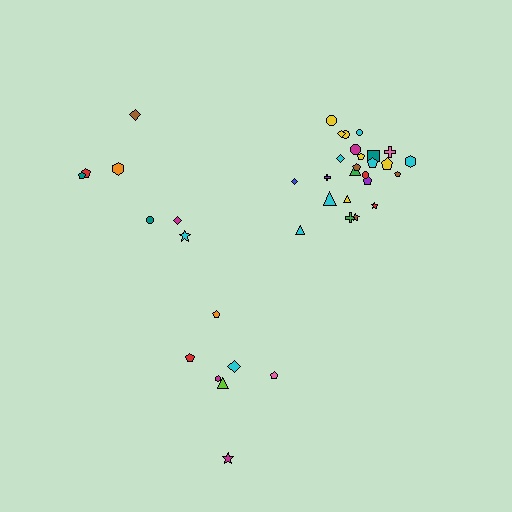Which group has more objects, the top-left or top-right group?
The top-right group.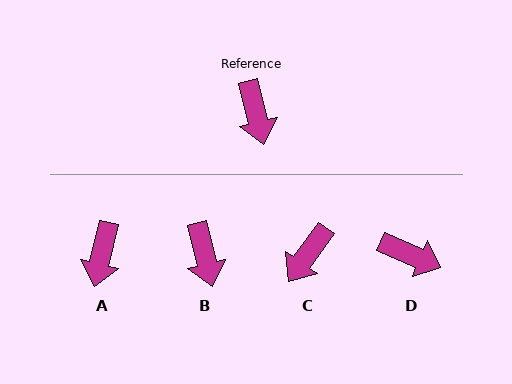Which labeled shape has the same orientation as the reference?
B.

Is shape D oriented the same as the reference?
No, it is off by about 54 degrees.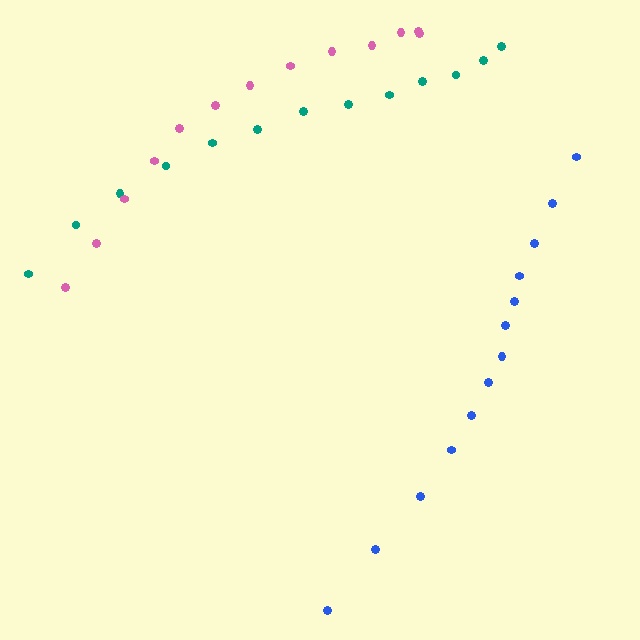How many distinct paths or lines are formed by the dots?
There are 3 distinct paths.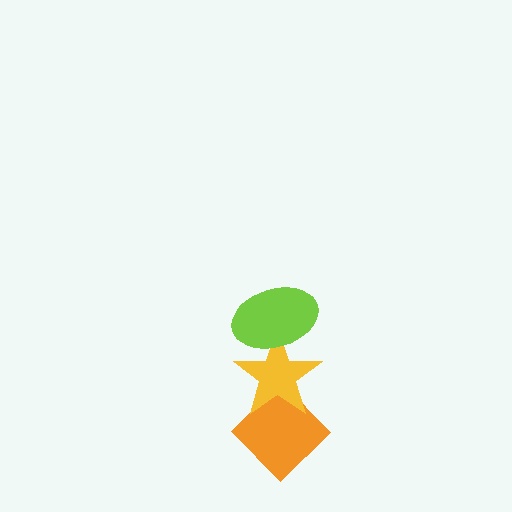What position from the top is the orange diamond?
The orange diamond is 3rd from the top.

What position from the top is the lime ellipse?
The lime ellipse is 1st from the top.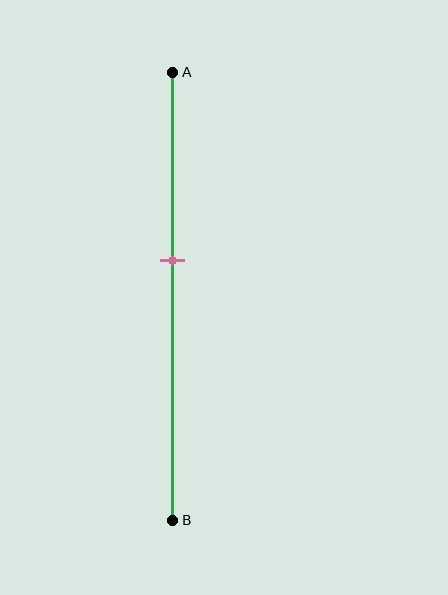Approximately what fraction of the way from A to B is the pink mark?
The pink mark is approximately 40% of the way from A to B.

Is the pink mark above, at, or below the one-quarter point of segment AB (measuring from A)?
The pink mark is below the one-quarter point of segment AB.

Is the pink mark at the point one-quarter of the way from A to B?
No, the mark is at about 40% from A, not at the 25% one-quarter point.